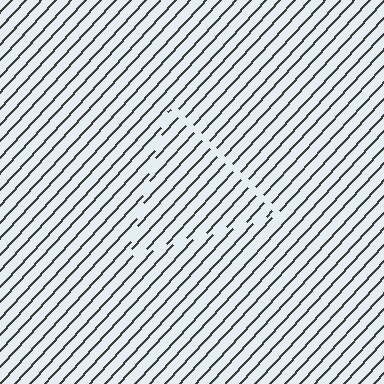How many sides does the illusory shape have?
3 sides — the line-ends trace a triangle.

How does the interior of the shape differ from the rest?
The interior of the shape contains the same grating, shifted by half a period — the contour is defined by the phase discontinuity where line-ends from the inner and outer gratings abut.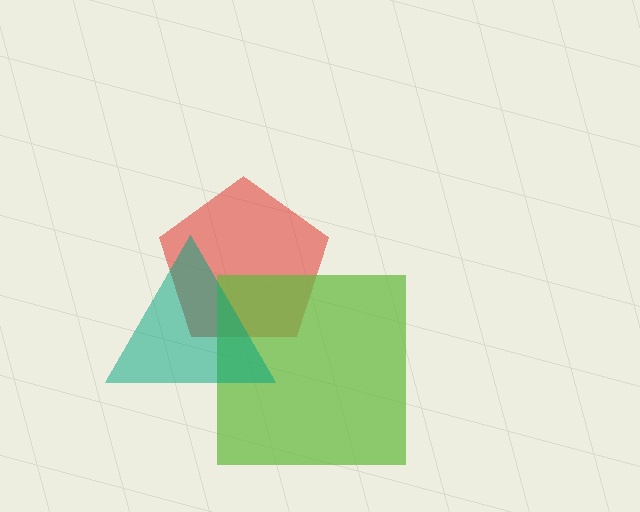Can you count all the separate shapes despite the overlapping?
Yes, there are 3 separate shapes.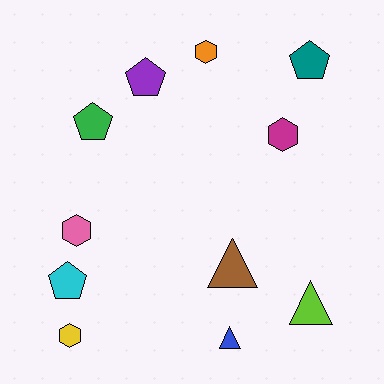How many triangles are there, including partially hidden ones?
There are 3 triangles.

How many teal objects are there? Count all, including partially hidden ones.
There is 1 teal object.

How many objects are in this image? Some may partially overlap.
There are 11 objects.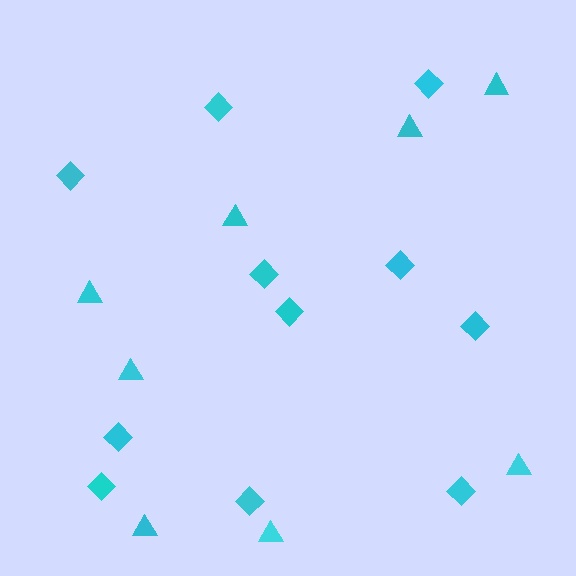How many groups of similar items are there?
There are 2 groups: one group of diamonds (11) and one group of triangles (8).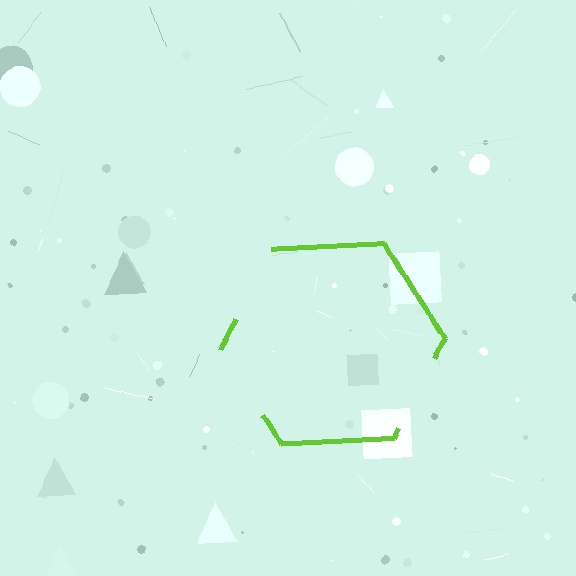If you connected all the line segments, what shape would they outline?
They would outline a hexagon.